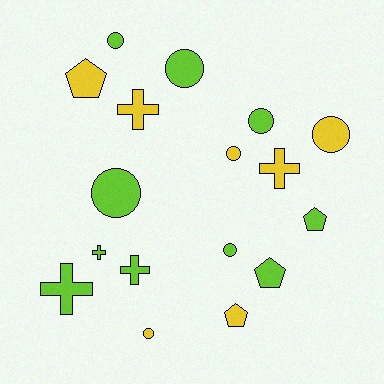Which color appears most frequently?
Lime, with 10 objects.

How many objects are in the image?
There are 17 objects.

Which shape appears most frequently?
Circle, with 8 objects.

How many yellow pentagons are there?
There are 2 yellow pentagons.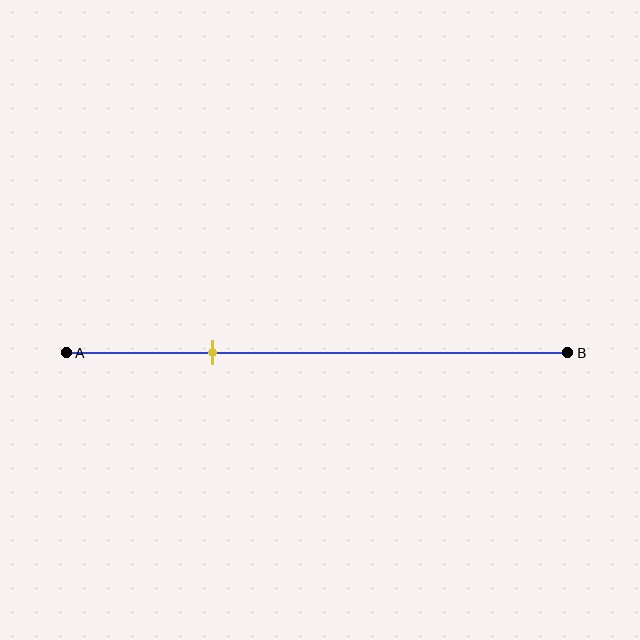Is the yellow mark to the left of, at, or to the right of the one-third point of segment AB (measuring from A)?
The yellow mark is to the left of the one-third point of segment AB.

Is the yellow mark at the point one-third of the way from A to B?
No, the mark is at about 30% from A, not at the 33% one-third point.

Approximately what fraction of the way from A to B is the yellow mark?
The yellow mark is approximately 30% of the way from A to B.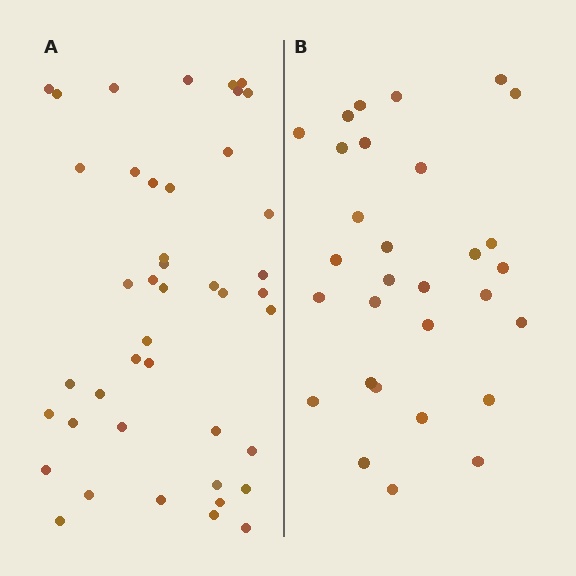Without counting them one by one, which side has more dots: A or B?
Region A (the left region) has more dots.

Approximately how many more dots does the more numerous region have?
Region A has approximately 15 more dots than region B.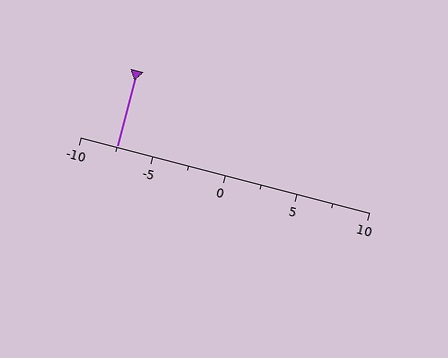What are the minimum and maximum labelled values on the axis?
The axis runs from -10 to 10.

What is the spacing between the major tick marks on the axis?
The major ticks are spaced 5 apart.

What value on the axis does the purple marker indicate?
The marker indicates approximately -7.5.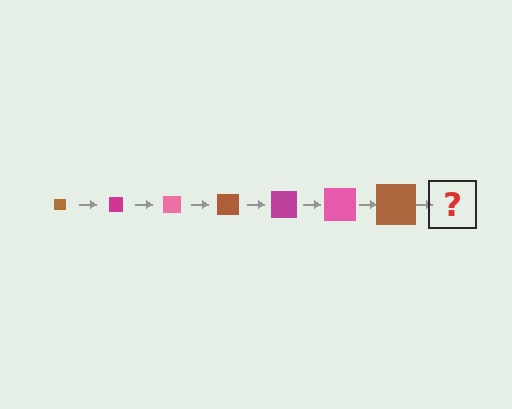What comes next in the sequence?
The next element should be a magenta square, larger than the previous one.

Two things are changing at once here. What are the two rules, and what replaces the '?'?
The two rules are that the square grows larger each step and the color cycles through brown, magenta, and pink. The '?' should be a magenta square, larger than the previous one.